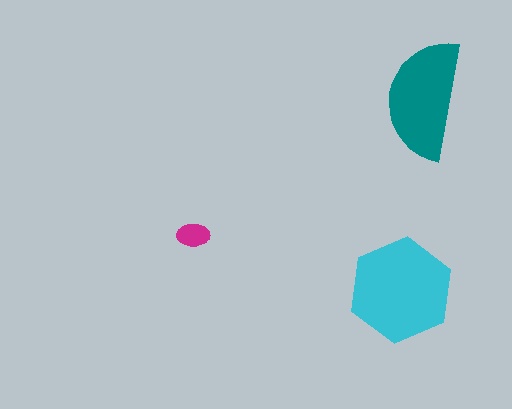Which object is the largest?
The cyan hexagon.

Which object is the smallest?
The magenta ellipse.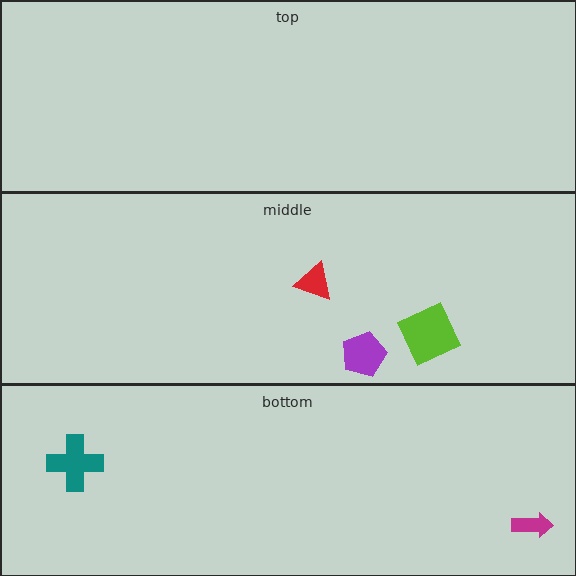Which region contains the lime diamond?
The middle region.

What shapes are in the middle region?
The red triangle, the purple pentagon, the lime diamond.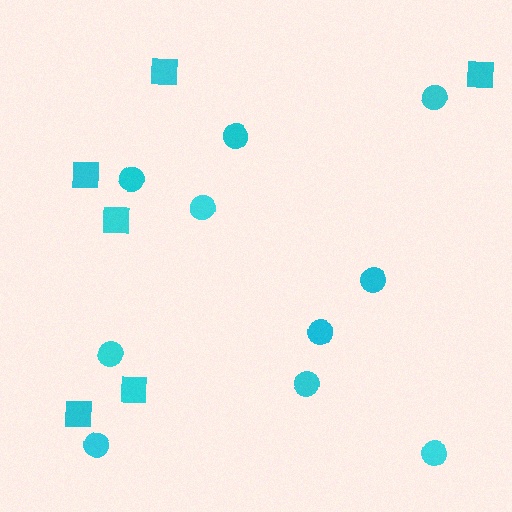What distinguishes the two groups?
There are 2 groups: one group of circles (10) and one group of squares (6).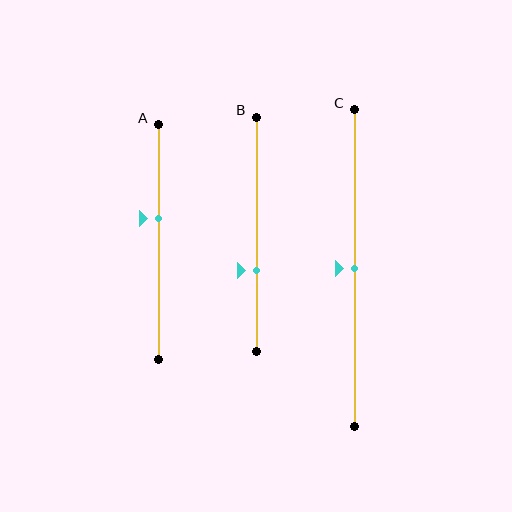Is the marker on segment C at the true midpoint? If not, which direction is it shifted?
Yes, the marker on segment C is at the true midpoint.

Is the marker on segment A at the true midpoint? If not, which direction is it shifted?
No, the marker on segment A is shifted upward by about 10% of the segment length.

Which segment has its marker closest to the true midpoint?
Segment C has its marker closest to the true midpoint.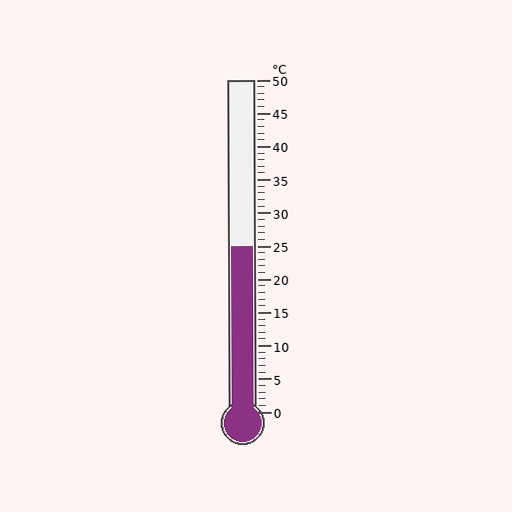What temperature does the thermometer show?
The thermometer shows approximately 25°C.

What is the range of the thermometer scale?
The thermometer scale ranges from 0°C to 50°C.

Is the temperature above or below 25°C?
The temperature is at 25°C.